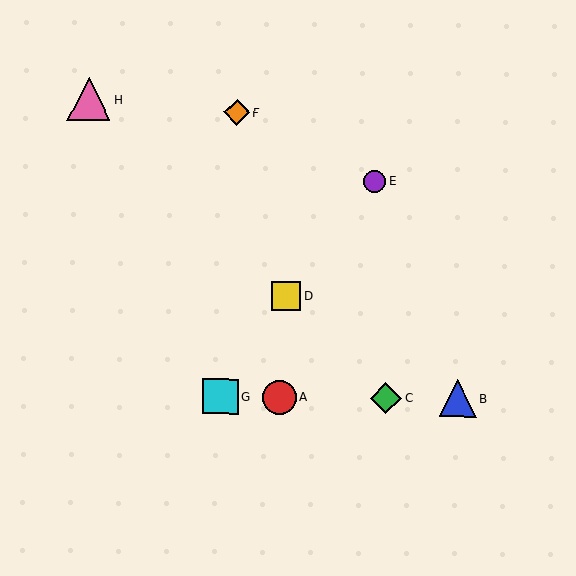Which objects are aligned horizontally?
Objects A, B, C, G are aligned horizontally.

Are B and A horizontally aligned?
Yes, both are at y≈399.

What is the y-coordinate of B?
Object B is at y≈399.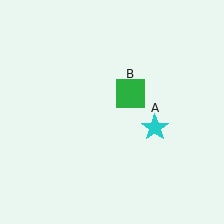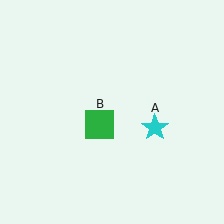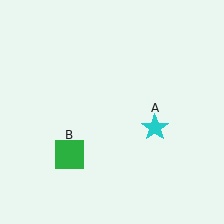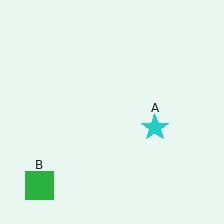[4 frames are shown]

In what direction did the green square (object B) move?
The green square (object B) moved down and to the left.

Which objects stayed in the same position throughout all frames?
Cyan star (object A) remained stationary.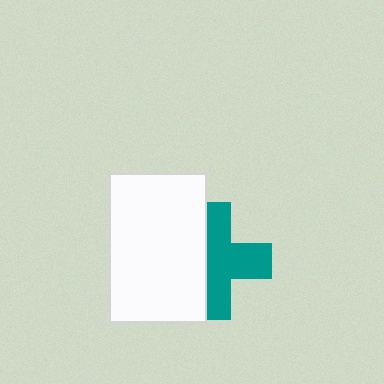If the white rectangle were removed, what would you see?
You would see the complete teal cross.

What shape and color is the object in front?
The object in front is a white rectangle.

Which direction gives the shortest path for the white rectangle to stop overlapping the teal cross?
Moving left gives the shortest separation.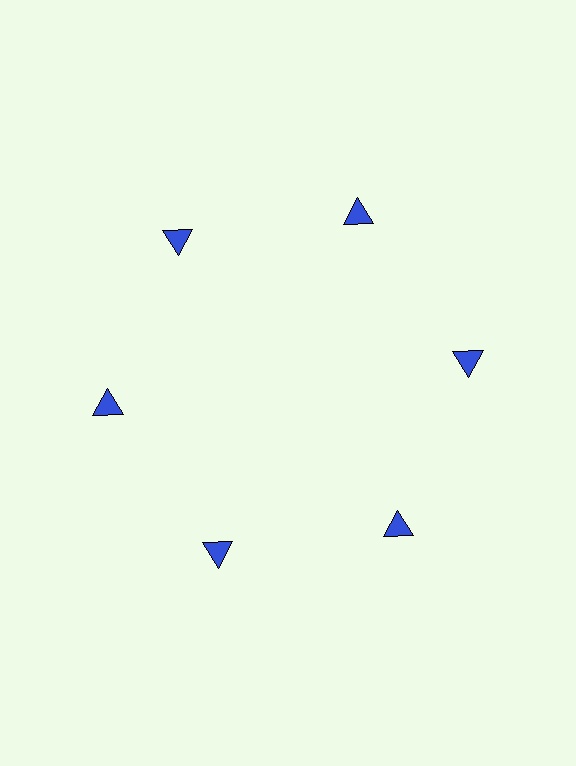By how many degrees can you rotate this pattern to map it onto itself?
The pattern maps onto itself every 60 degrees of rotation.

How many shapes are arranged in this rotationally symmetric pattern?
There are 6 shapes, arranged in 6 groups of 1.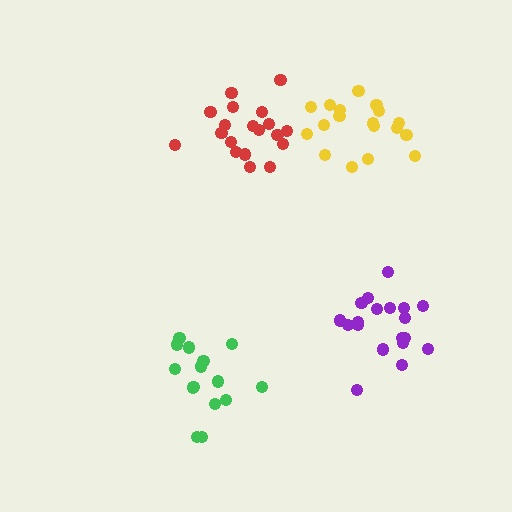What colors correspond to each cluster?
The clusters are colored: green, red, purple, yellow.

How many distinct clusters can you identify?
There are 4 distinct clusters.